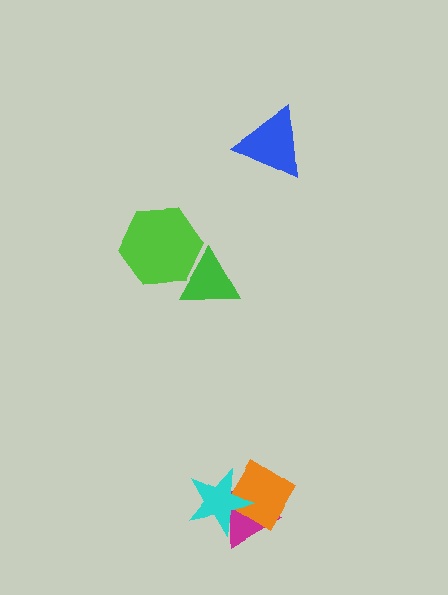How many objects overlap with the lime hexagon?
1 object overlaps with the lime hexagon.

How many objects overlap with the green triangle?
1 object overlaps with the green triangle.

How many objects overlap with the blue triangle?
0 objects overlap with the blue triangle.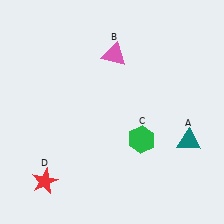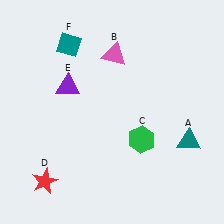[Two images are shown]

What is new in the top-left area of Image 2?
A teal diamond (F) was added in the top-left area of Image 2.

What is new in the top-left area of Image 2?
A purple triangle (E) was added in the top-left area of Image 2.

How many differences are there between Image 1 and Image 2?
There are 2 differences between the two images.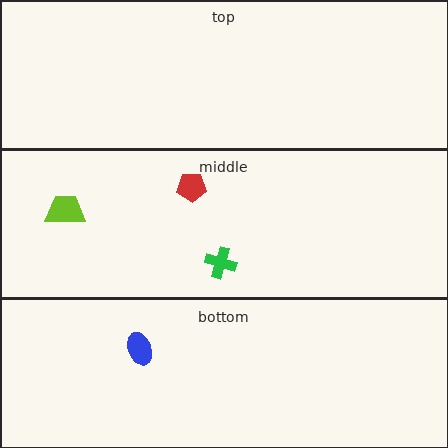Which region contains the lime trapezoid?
The middle region.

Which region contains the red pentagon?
The middle region.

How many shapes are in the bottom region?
1.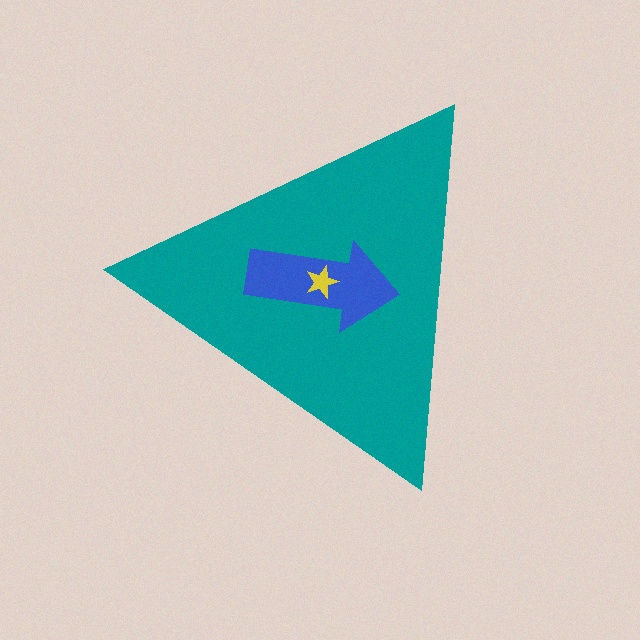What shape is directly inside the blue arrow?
The yellow star.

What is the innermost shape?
The yellow star.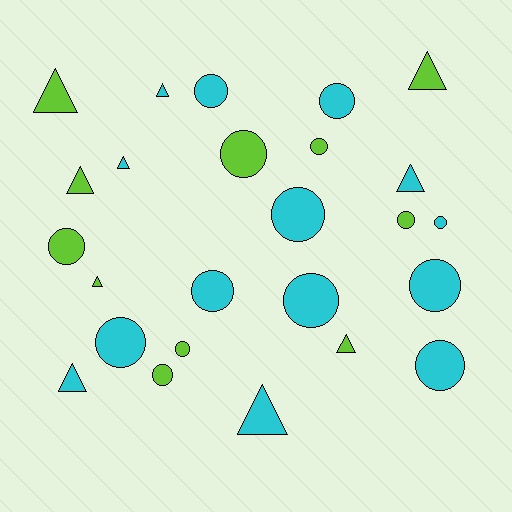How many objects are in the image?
There are 25 objects.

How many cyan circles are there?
There are 9 cyan circles.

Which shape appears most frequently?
Circle, with 15 objects.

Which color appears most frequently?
Cyan, with 14 objects.